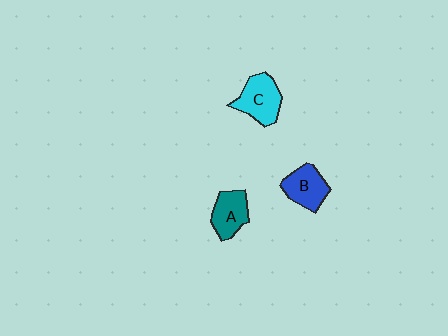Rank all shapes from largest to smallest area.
From largest to smallest: C (cyan), B (blue), A (teal).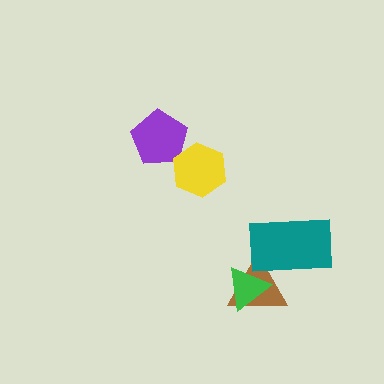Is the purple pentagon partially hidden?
Yes, it is partially covered by another shape.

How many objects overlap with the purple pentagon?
1 object overlaps with the purple pentagon.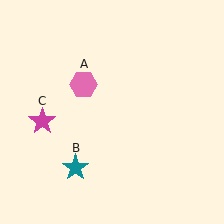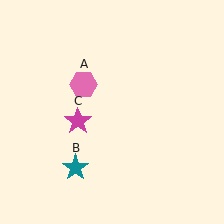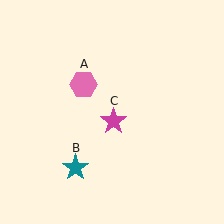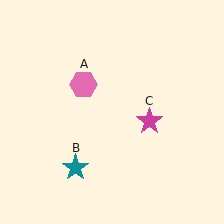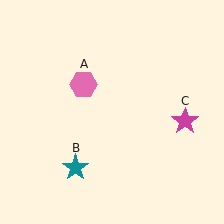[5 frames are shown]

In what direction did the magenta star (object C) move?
The magenta star (object C) moved right.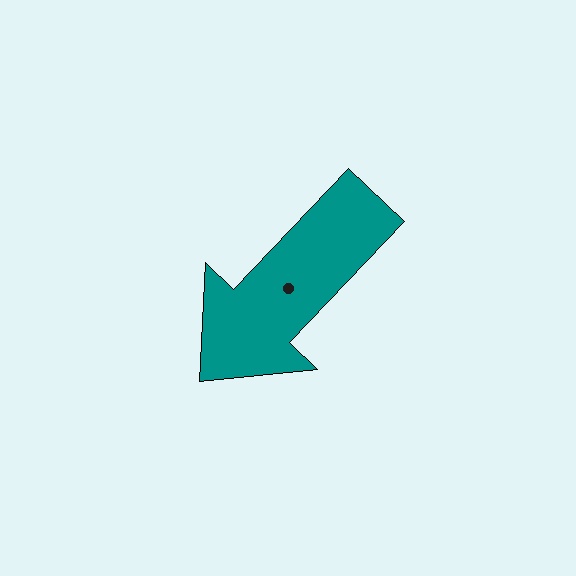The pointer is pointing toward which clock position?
Roughly 7 o'clock.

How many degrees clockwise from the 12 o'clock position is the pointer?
Approximately 224 degrees.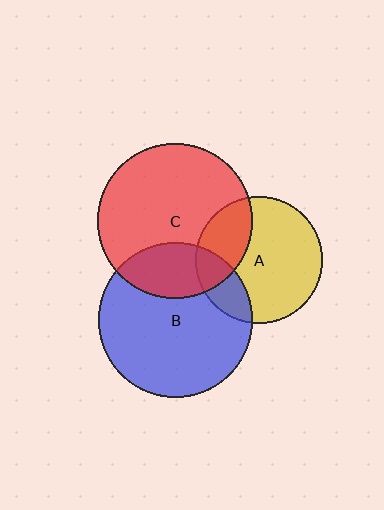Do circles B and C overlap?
Yes.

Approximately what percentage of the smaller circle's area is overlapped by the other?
Approximately 25%.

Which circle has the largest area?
Circle C (red).